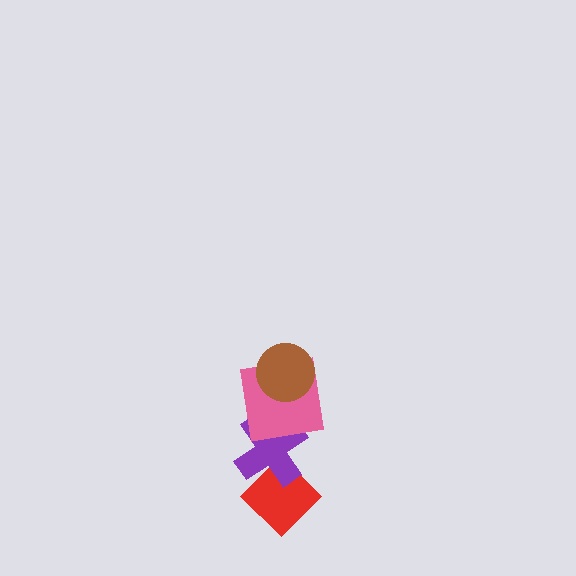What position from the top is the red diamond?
The red diamond is 4th from the top.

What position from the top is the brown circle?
The brown circle is 1st from the top.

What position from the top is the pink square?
The pink square is 2nd from the top.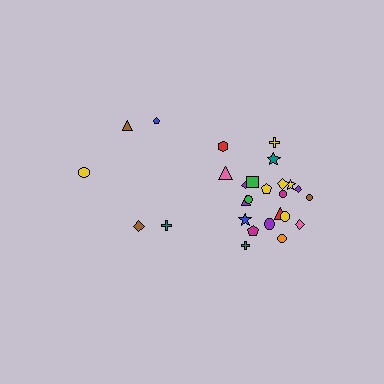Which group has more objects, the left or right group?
The right group.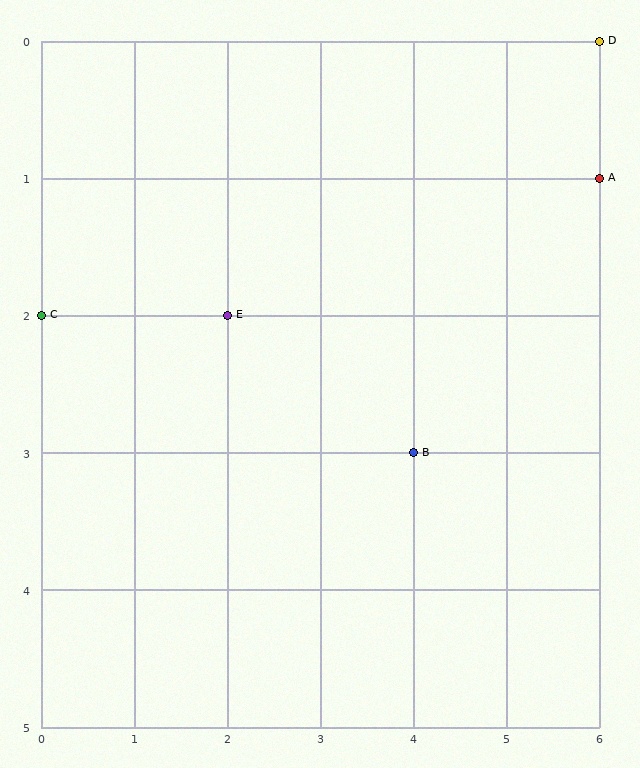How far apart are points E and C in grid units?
Points E and C are 2 columns apart.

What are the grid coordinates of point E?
Point E is at grid coordinates (2, 2).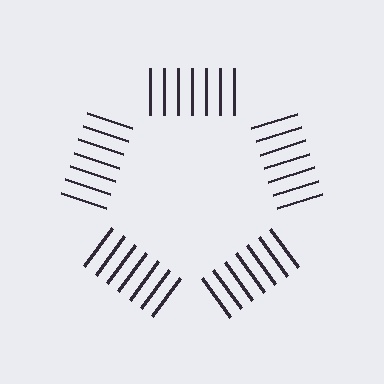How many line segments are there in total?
35 — 7 along each of the 5 edges.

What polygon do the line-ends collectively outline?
An illusory pentagon — the line segments terminate on its edges but no continuous stroke is drawn.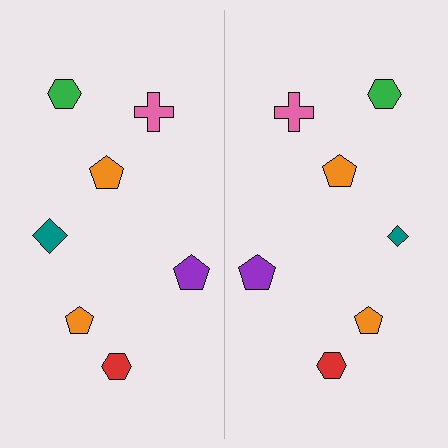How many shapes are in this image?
There are 14 shapes in this image.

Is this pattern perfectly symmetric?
No, the pattern is not perfectly symmetric. The teal diamond on the right side has a different size than its mirror counterpart.